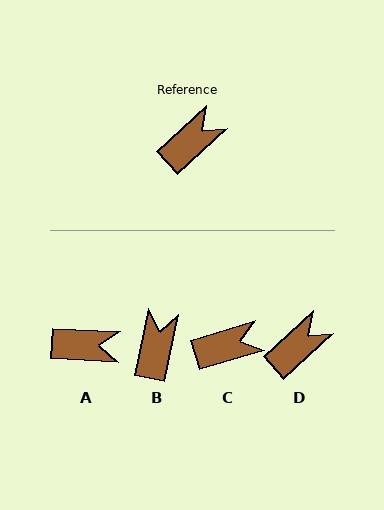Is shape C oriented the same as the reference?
No, it is off by about 26 degrees.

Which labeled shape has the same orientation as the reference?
D.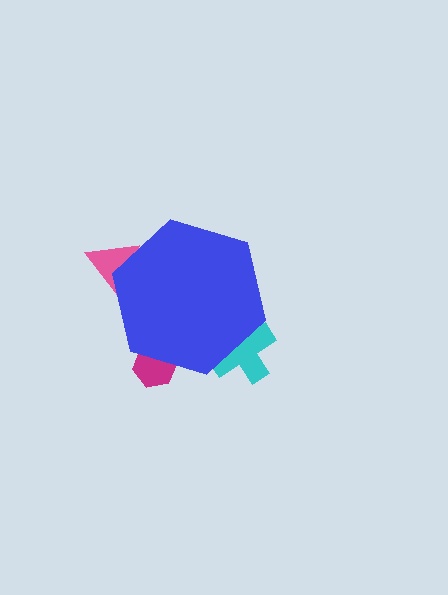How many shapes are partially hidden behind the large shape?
3 shapes are partially hidden.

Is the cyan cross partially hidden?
Yes, the cyan cross is partially hidden behind the blue hexagon.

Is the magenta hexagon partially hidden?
Yes, the magenta hexagon is partially hidden behind the blue hexagon.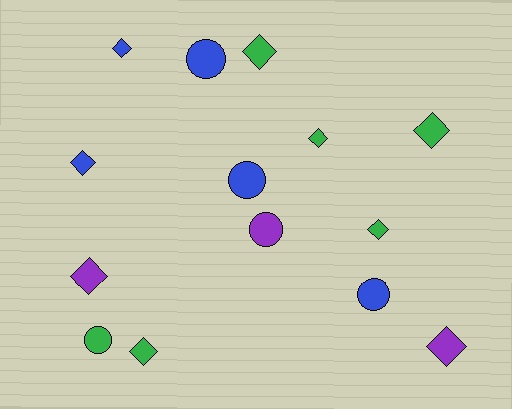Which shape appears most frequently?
Diamond, with 9 objects.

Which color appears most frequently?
Green, with 6 objects.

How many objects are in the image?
There are 14 objects.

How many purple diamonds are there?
There are 2 purple diamonds.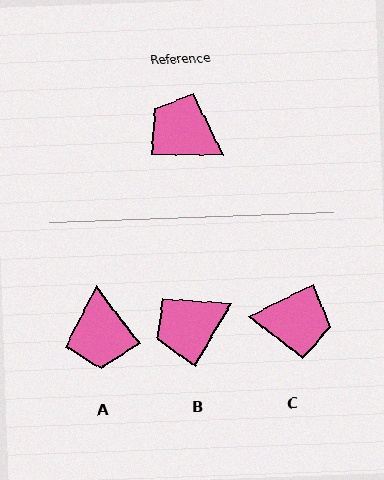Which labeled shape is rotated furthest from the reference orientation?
C, about 154 degrees away.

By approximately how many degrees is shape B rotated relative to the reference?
Approximately 60 degrees counter-clockwise.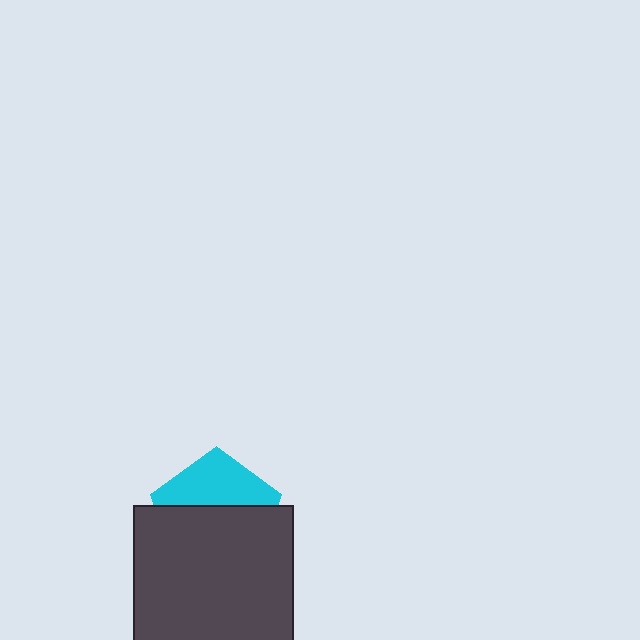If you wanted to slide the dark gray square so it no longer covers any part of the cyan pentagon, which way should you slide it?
Slide it down — that is the most direct way to separate the two shapes.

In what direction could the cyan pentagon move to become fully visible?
The cyan pentagon could move up. That would shift it out from behind the dark gray square entirely.